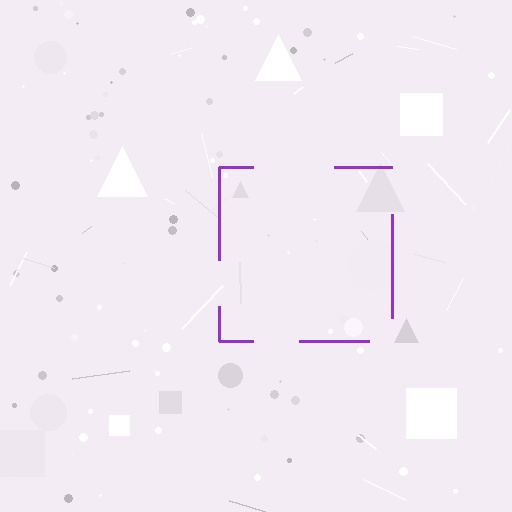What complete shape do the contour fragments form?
The contour fragments form a square.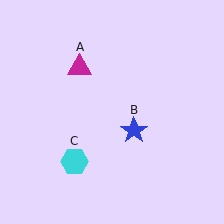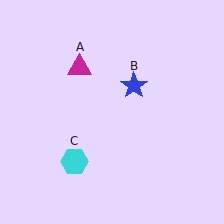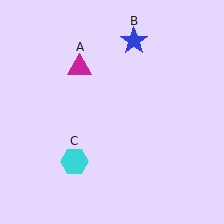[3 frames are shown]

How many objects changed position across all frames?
1 object changed position: blue star (object B).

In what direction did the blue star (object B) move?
The blue star (object B) moved up.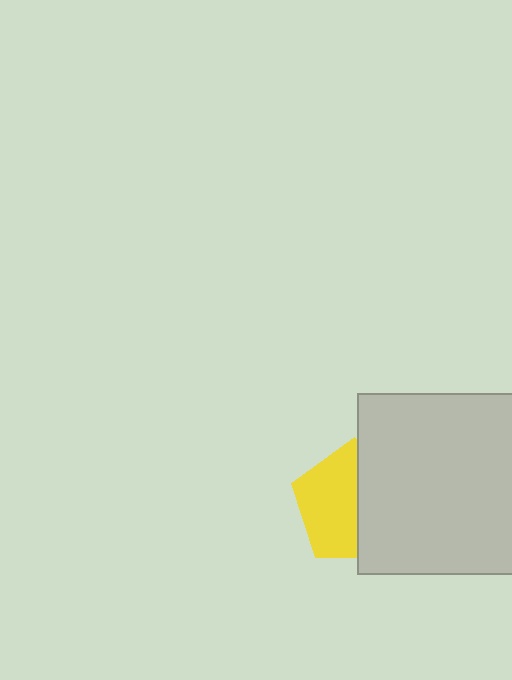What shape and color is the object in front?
The object in front is a light gray square.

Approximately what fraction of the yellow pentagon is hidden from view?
Roughly 47% of the yellow pentagon is hidden behind the light gray square.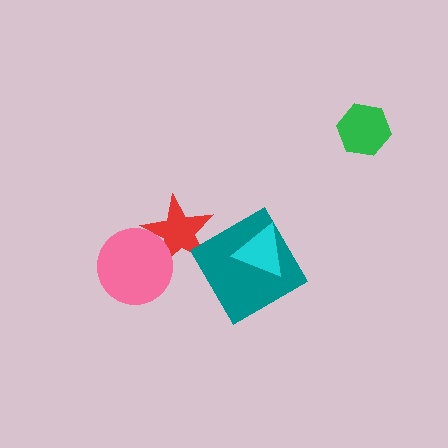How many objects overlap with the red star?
1 object overlaps with the red star.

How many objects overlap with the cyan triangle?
1 object overlaps with the cyan triangle.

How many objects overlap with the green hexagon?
0 objects overlap with the green hexagon.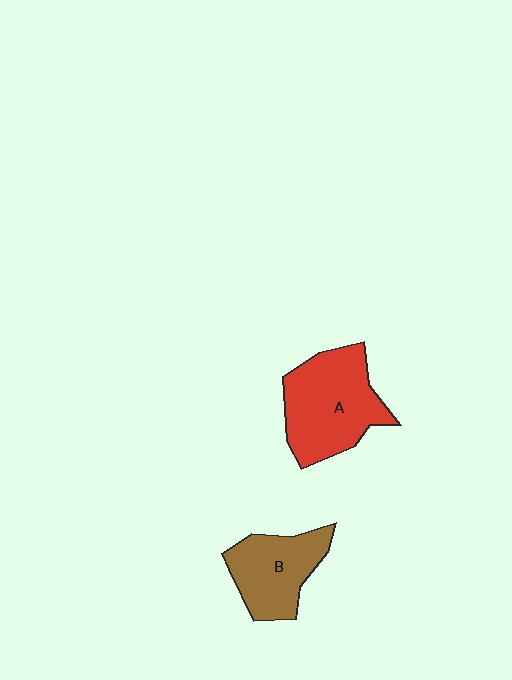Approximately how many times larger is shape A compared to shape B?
Approximately 1.4 times.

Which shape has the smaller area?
Shape B (brown).